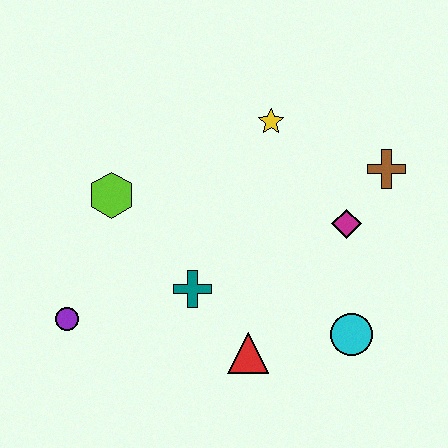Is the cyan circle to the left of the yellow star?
No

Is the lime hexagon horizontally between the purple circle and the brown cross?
Yes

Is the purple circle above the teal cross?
No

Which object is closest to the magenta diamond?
The brown cross is closest to the magenta diamond.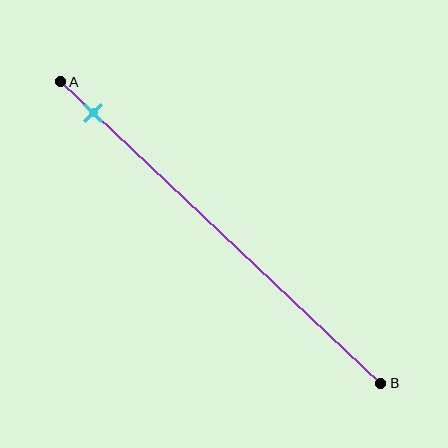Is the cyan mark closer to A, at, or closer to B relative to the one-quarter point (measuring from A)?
The cyan mark is closer to point A than the one-quarter point of segment AB.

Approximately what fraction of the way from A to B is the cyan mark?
The cyan mark is approximately 10% of the way from A to B.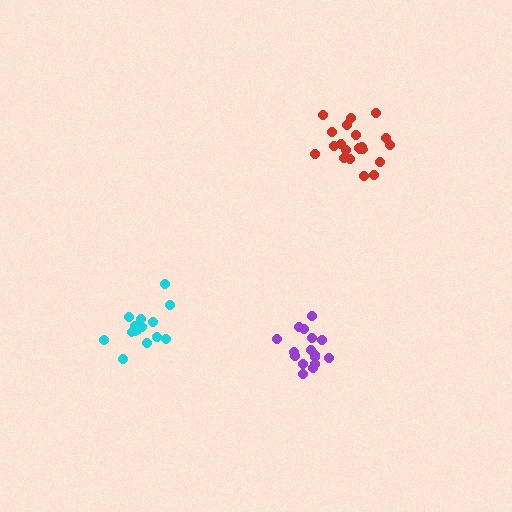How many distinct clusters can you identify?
There are 3 distinct clusters.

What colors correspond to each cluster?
The clusters are colored: red, cyan, purple.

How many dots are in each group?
Group 1: 21 dots, Group 2: 16 dots, Group 3: 16 dots (53 total).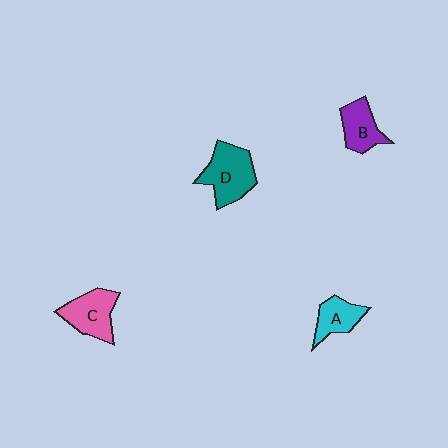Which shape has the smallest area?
Shape A (cyan).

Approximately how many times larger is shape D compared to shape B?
Approximately 1.4 times.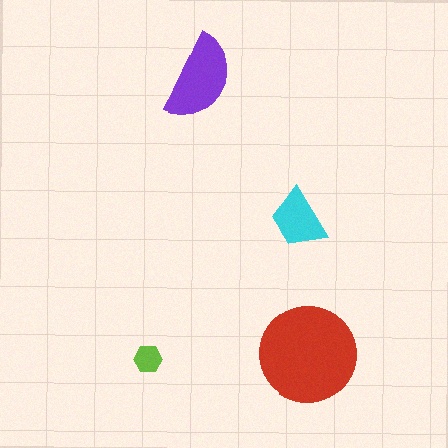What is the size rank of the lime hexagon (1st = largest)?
4th.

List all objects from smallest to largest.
The lime hexagon, the cyan trapezoid, the purple semicircle, the red circle.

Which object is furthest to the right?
The red circle is rightmost.